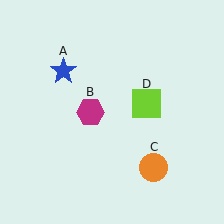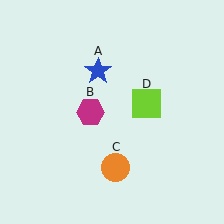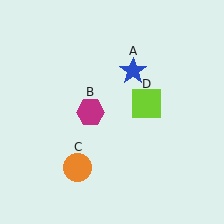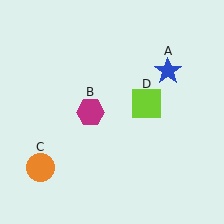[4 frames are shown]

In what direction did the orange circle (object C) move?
The orange circle (object C) moved left.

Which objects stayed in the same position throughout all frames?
Magenta hexagon (object B) and lime square (object D) remained stationary.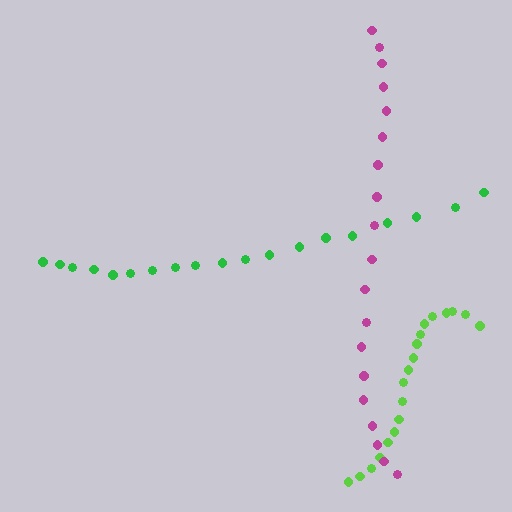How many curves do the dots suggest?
There are 3 distinct paths.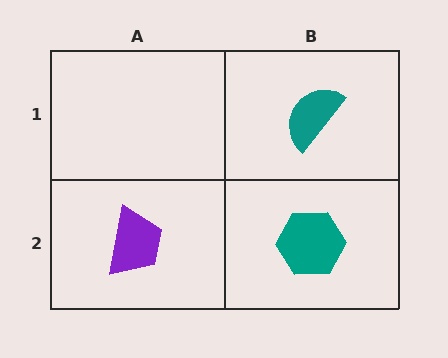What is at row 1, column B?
A teal semicircle.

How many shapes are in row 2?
2 shapes.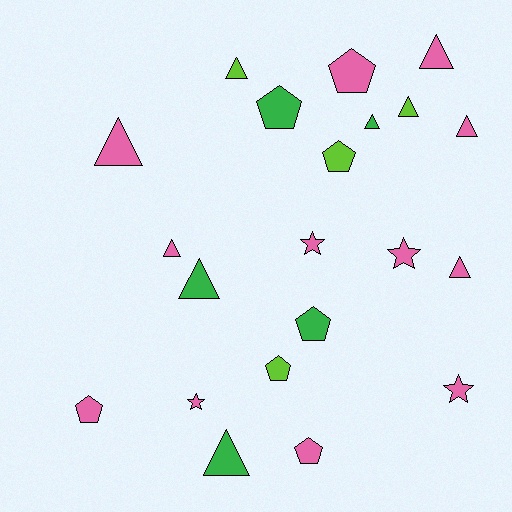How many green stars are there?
There are no green stars.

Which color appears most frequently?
Pink, with 12 objects.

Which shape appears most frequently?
Triangle, with 10 objects.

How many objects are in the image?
There are 21 objects.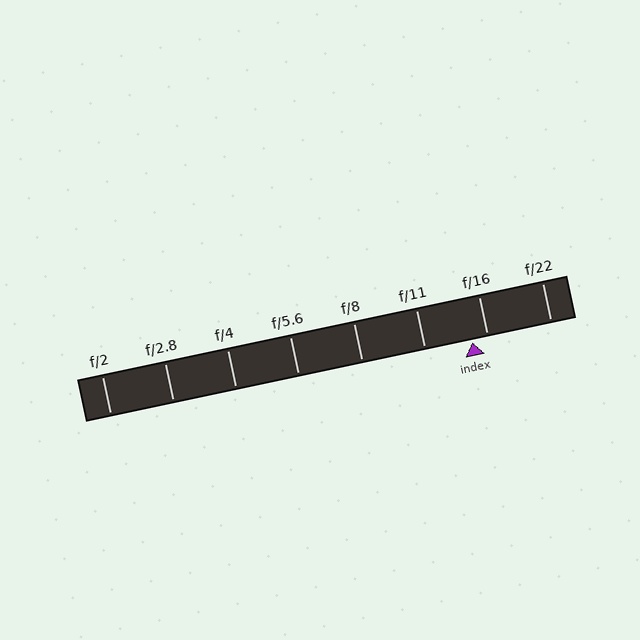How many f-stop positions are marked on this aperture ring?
There are 8 f-stop positions marked.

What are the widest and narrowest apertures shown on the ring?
The widest aperture shown is f/2 and the narrowest is f/22.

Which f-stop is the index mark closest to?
The index mark is closest to f/16.